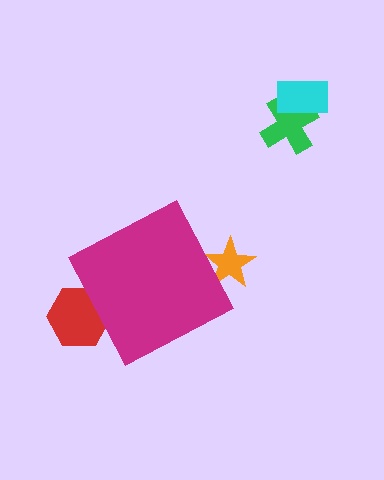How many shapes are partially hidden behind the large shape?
2 shapes are partially hidden.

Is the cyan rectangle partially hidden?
No, the cyan rectangle is fully visible.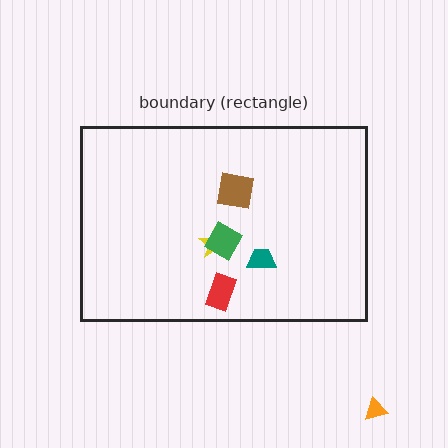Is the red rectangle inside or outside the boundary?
Inside.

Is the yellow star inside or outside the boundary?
Inside.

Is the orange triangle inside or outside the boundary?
Outside.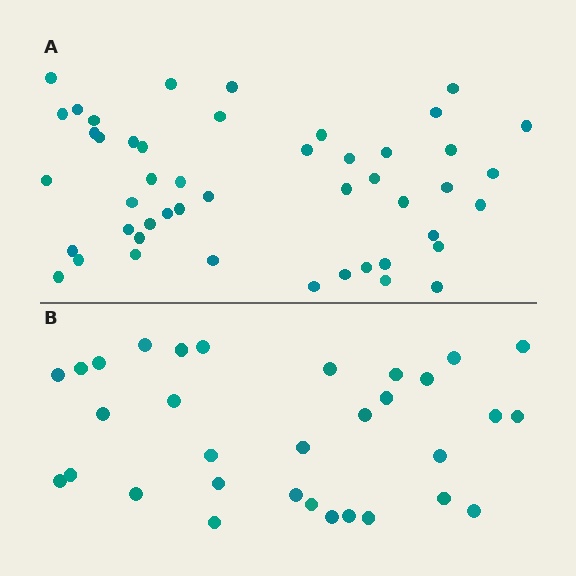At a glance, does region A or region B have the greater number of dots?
Region A (the top region) has more dots.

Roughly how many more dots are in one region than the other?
Region A has approximately 15 more dots than region B.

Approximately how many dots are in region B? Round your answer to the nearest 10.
About 30 dots. (The exact count is 32, which rounds to 30.)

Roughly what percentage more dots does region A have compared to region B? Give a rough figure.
About 50% more.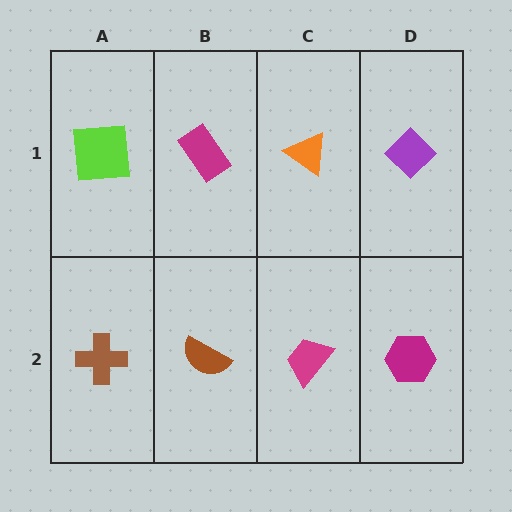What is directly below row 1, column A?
A brown cross.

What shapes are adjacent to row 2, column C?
An orange triangle (row 1, column C), a brown semicircle (row 2, column B), a magenta hexagon (row 2, column D).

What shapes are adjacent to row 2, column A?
A lime square (row 1, column A), a brown semicircle (row 2, column B).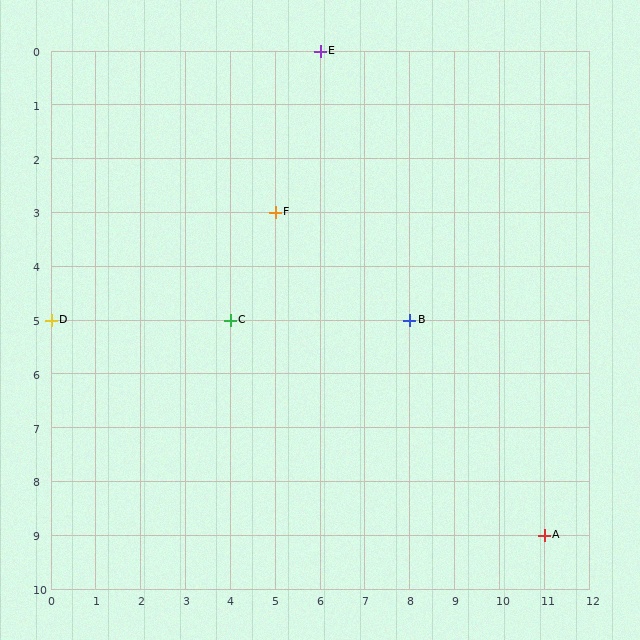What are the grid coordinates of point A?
Point A is at grid coordinates (11, 9).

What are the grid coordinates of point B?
Point B is at grid coordinates (8, 5).